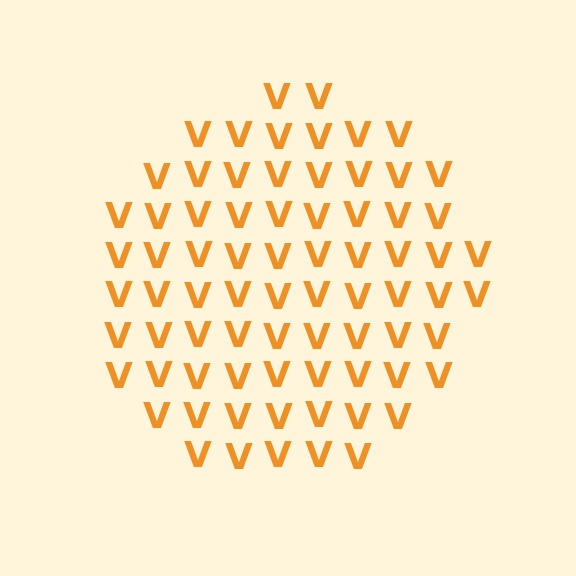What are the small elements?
The small elements are letter V's.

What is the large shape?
The large shape is a circle.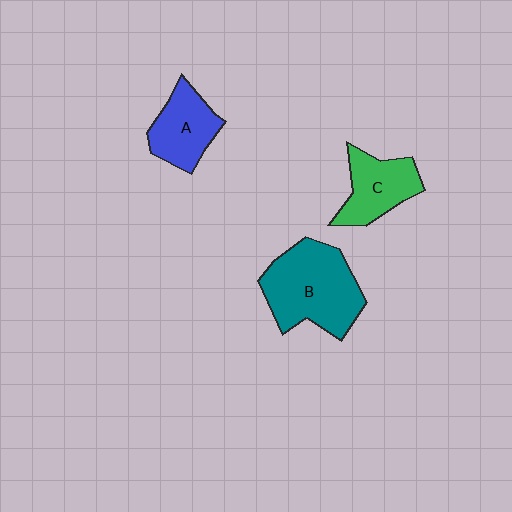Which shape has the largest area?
Shape B (teal).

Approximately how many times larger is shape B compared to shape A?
Approximately 1.7 times.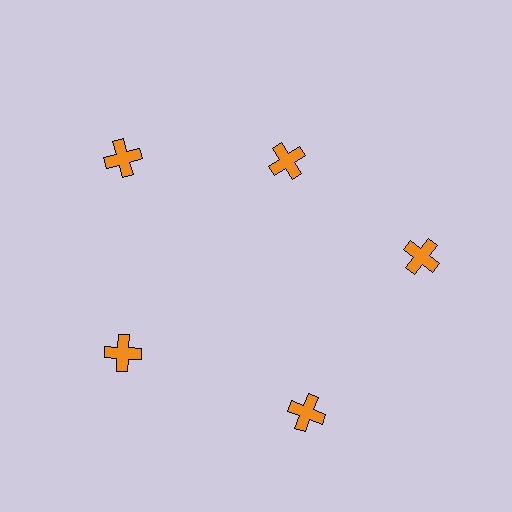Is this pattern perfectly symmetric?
No. The 5 orange crosses are arranged in a ring, but one element near the 1 o'clock position is pulled inward toward the center, breaking the 5-fold rotational symmetry.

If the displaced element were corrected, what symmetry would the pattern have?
It would have 5-fold rotational symmetry — the pattern would map onto itself every 72 degrees.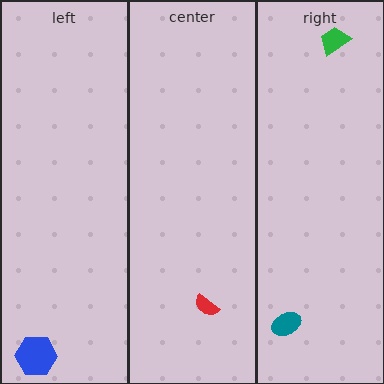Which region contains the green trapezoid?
The right region.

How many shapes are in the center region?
1.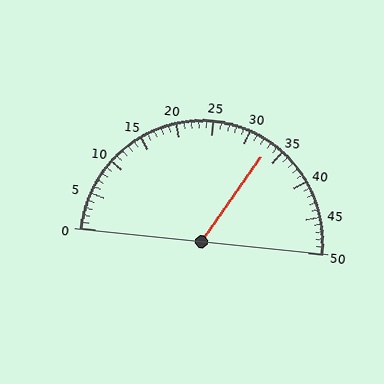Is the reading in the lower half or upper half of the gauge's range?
The reading is in the upper half of the range (0 to 50).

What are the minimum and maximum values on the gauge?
The gauge ranges from 0 to 50.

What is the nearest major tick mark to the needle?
The nearest major tick mark is 35.